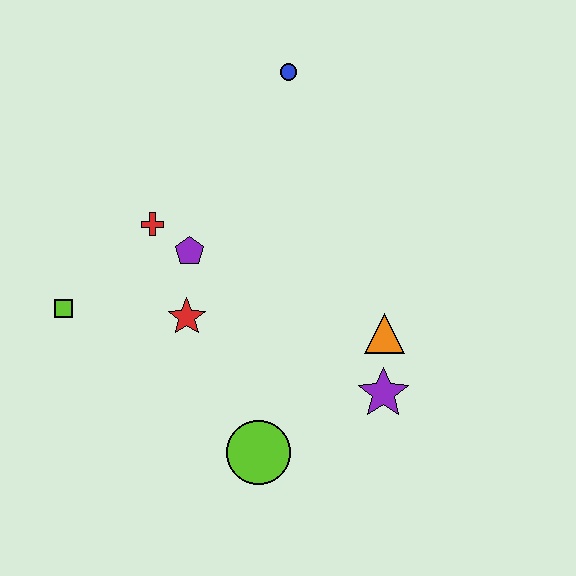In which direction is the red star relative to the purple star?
The red star is to the left of the purple star.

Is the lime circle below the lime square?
Yes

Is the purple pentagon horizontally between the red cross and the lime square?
No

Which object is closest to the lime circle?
The purple star is closest to the lime circle.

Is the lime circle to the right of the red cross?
Yes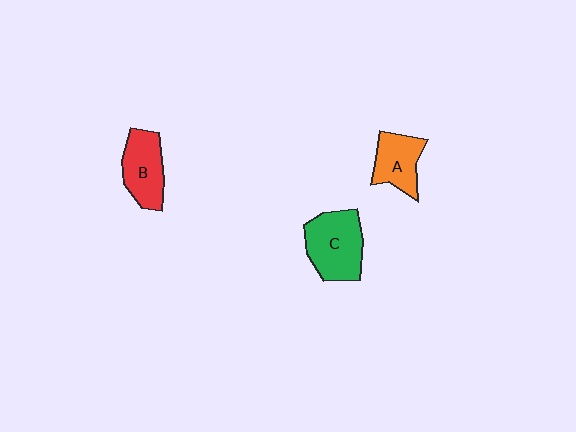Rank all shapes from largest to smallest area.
From largest to smallest: C (green), B (red), A (orange).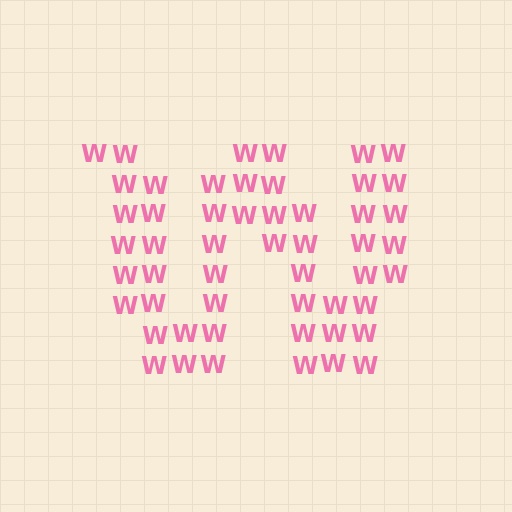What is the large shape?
The large shape is the letter W.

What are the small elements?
The small elements are letter W's.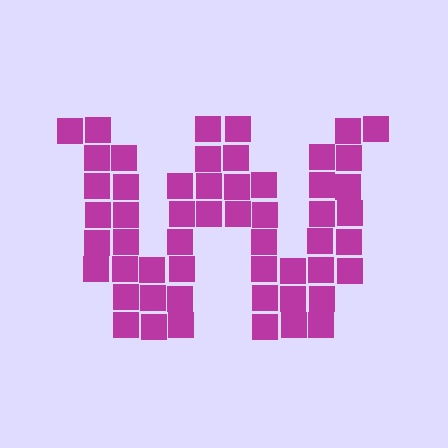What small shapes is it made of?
It is made of small squares.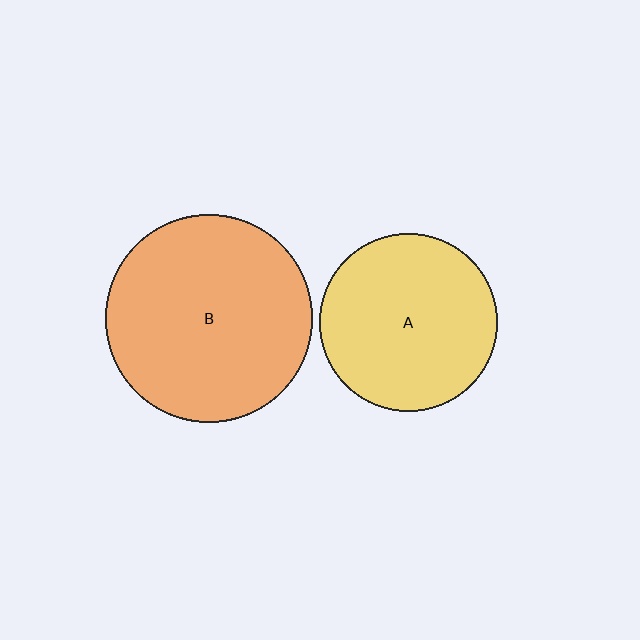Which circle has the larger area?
Circle B (orange).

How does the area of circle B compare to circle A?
Approximately 1.4 times.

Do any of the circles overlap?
No, none of the circles overlap.